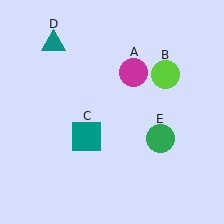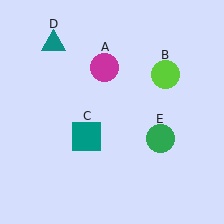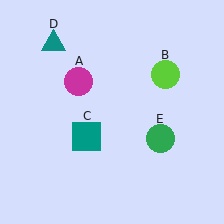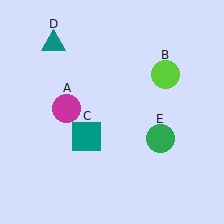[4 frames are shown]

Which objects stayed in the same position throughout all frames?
Lime circle (object B) and teal square (object C) and teal triangle (object D) and green circle (object E) remained stationary.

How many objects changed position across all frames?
1 object changed position: magenta circle (object A).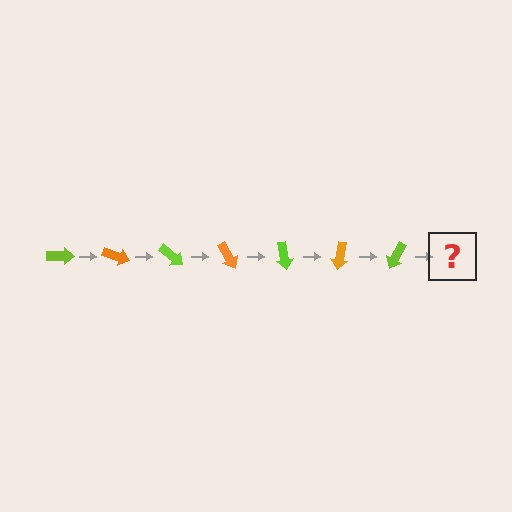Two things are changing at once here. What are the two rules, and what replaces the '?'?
The two rules are that it rotates 20 degrees each step and the color cycles through lime and orange. The '?' should be an orange arrow, rotated 140 degrees from the start.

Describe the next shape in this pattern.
It should be an orange arrow, rotated 140 degrees from the start.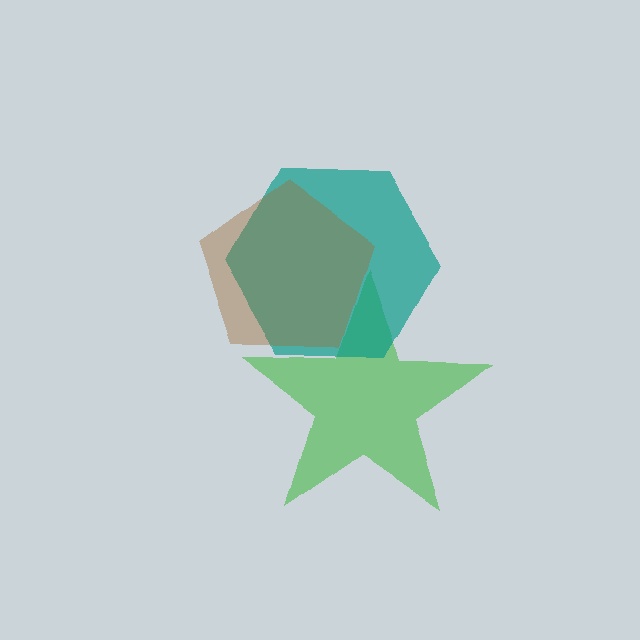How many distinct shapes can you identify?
There are 3 distinct shapes: a green star, a teal hexagon, a brown pentagon.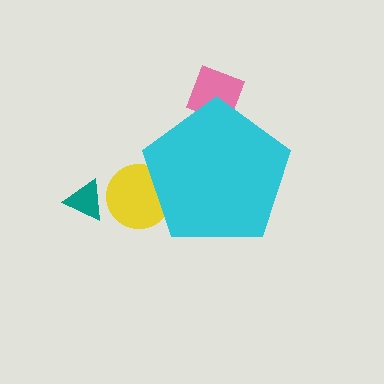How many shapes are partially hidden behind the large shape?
2 shapes are partially hidden.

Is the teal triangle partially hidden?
No, the teal triangle is fully visible.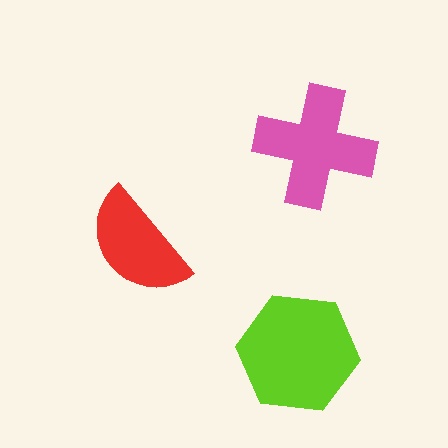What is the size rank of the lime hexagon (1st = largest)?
1st.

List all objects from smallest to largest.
The red semicircle, the pink cross, the lime hexagon.